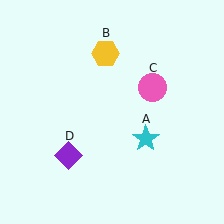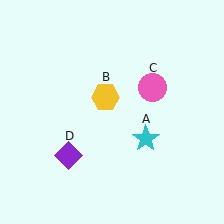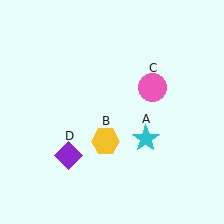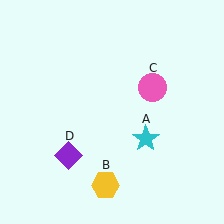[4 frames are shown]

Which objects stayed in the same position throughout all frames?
Cyan star (object A) and pink circle (object C) and purple diamond (object D) remained stationary.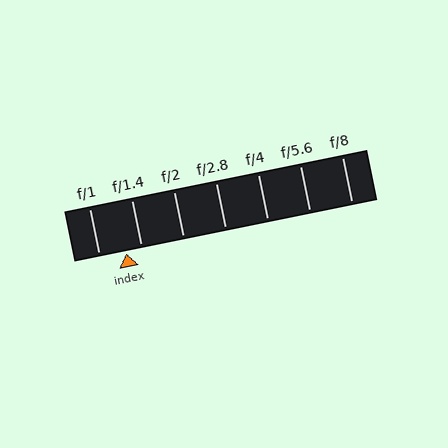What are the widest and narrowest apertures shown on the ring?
The widest aperture shown is f/1 and the narrowest is f/8.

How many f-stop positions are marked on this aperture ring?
There are 7 f-stop positions marked.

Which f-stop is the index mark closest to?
The index mark is closest to f/1.4.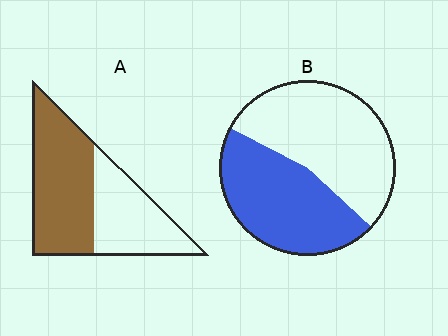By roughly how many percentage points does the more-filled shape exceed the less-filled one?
By roughly 10 percentage points (A over B).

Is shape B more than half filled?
No.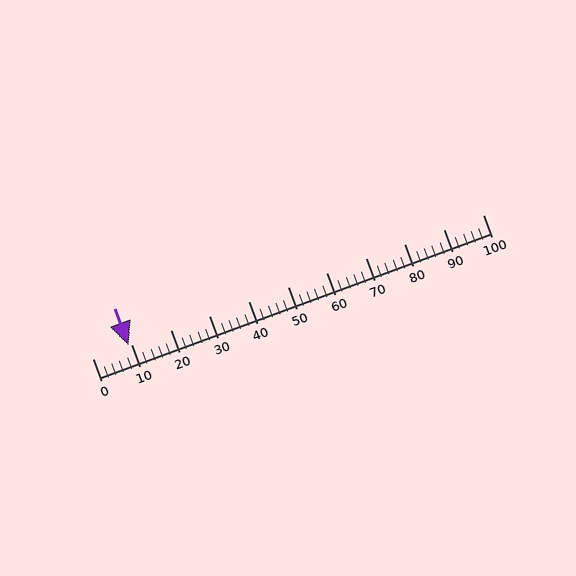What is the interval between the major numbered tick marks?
The major tick marks are spaced 10 units apart.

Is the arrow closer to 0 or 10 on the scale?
The arrow is closer to 10.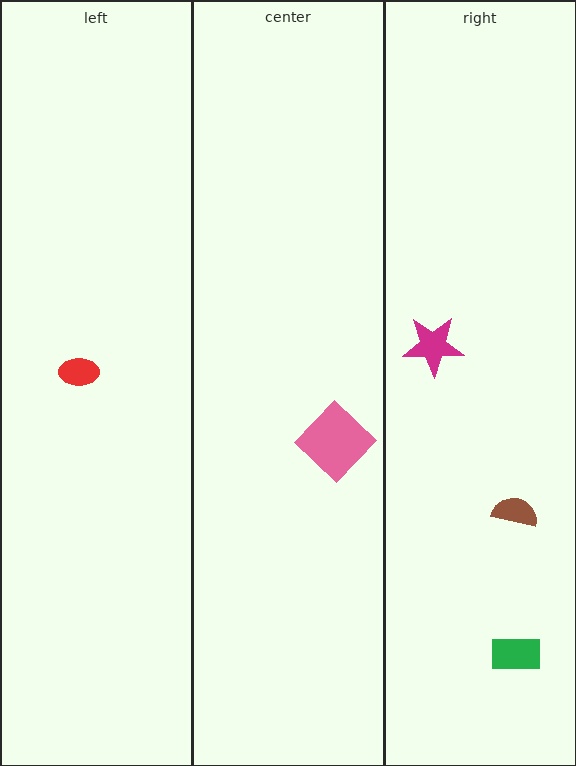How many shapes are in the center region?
1.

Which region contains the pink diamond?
The center region.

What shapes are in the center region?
The pink diamond.